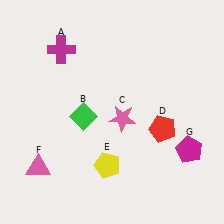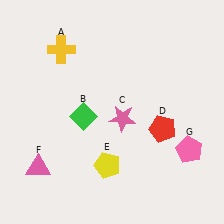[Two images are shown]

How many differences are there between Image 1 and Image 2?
There are 2 differences between the two images.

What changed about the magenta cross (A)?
In Image 1, A is magenta. In Image 2, it changed to yellow.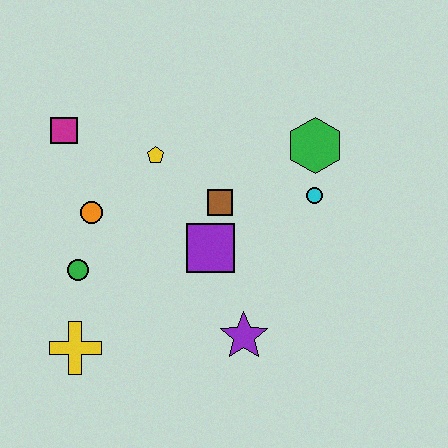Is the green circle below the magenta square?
Yes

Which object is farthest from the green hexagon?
The yellow cross is farthest from the green hexagon.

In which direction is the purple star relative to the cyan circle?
The purple star is below the cyan circle.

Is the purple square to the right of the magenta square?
Yes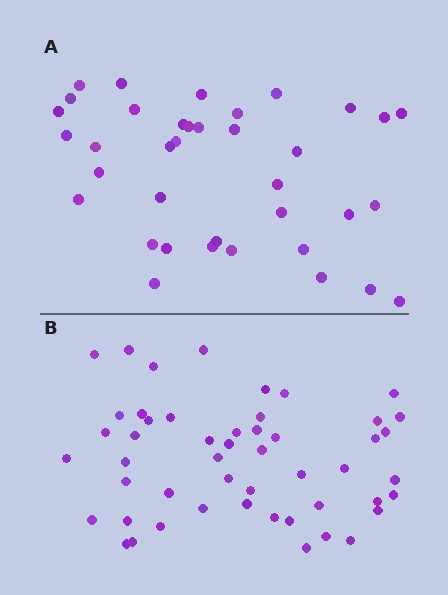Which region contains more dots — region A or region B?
Region B (the bottom region) has more dots.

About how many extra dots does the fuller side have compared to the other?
Region B has approximately 15 more dots than region A.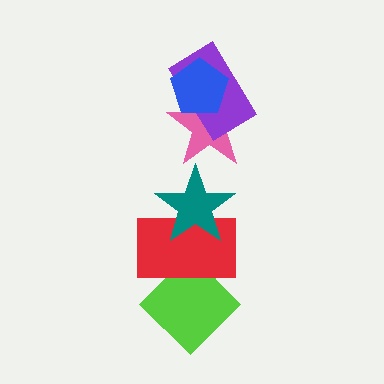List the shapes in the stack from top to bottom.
From top to bottom: the blue pentagon, the purple rectangle, the pink star, the teal star, the red rectangle, the lime diamond.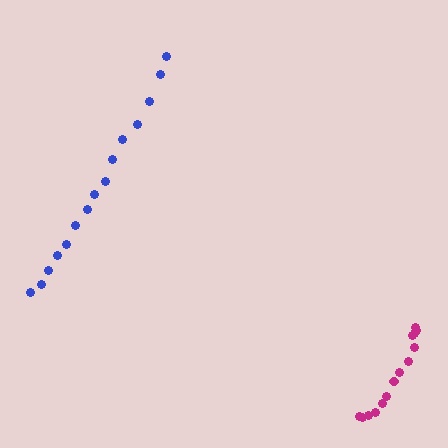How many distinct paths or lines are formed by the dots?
There are 2 distinct paths.